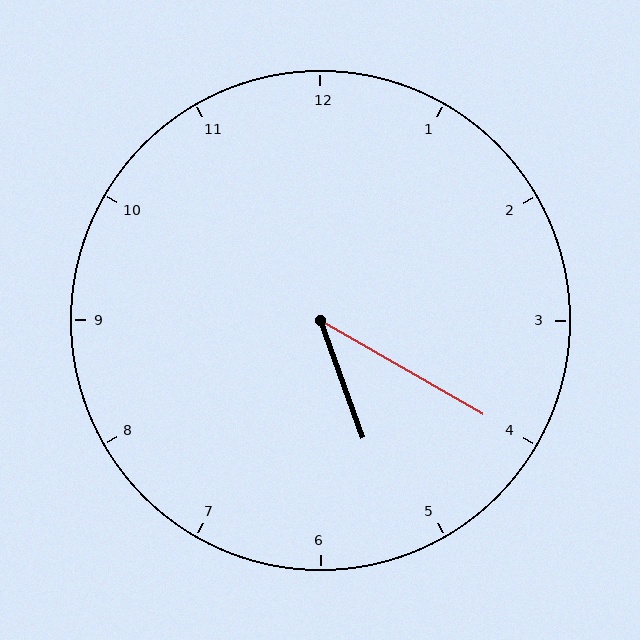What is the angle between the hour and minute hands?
Approximately 40 degrees.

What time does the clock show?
5:20.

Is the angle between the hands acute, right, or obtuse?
It is acute.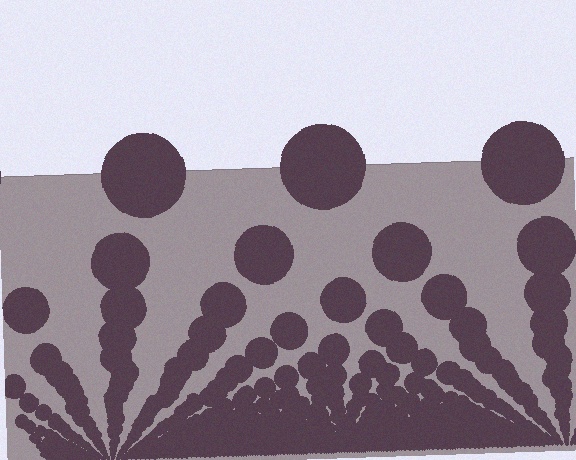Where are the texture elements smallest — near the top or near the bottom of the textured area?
Near the bottom.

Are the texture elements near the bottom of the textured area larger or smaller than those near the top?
Smaller. The gradient is inverted — elements near the bottom are smaller and denser.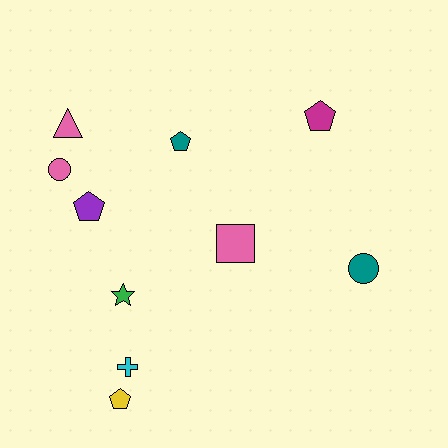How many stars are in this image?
There is 1 star.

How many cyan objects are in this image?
There is 1 cyan object.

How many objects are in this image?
There are 10 objects.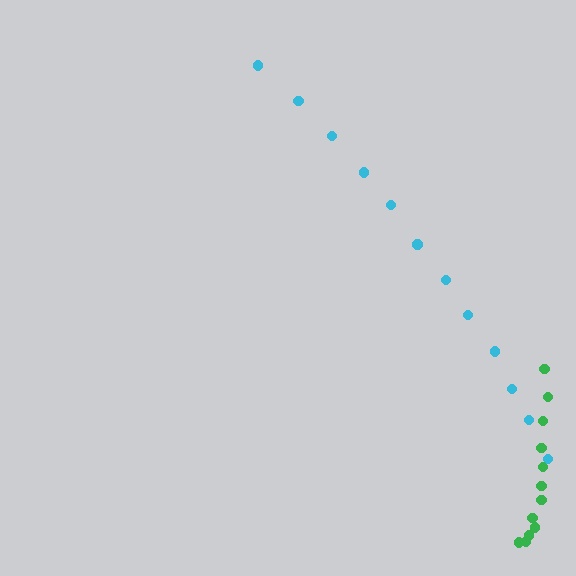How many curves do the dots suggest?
There are 2 distinct paths.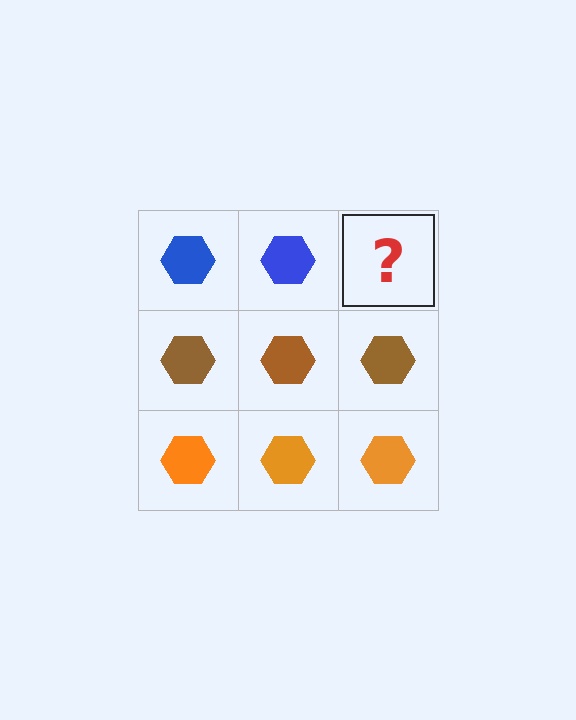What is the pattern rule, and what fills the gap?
The rule is that each row has a consistent color. The gap should be filled with a blue hexagon.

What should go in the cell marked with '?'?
The missing cell should contain a blue hexagon.